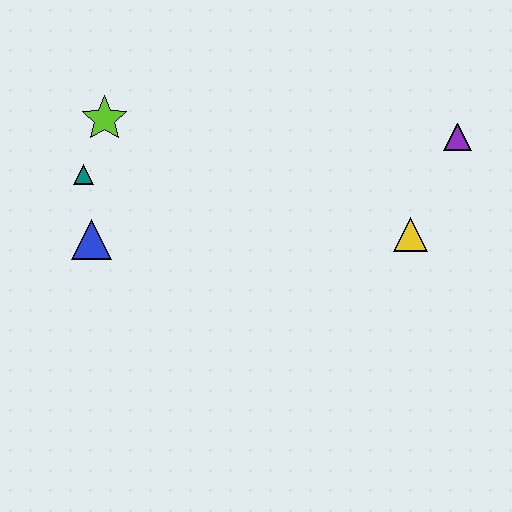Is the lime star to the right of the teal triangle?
Yes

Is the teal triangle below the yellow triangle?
No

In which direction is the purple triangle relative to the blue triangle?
The purple triangle is to the right of the blue triangle.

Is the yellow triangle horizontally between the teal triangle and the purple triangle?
Yes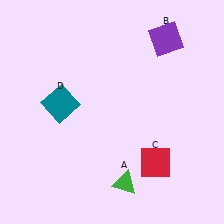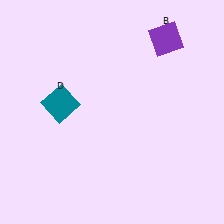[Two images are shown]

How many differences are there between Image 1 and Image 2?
There are 2 differences between the two images.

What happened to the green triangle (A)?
The green triangle (A) was removed in Image 2. It was in the bottom-right area of Image 1.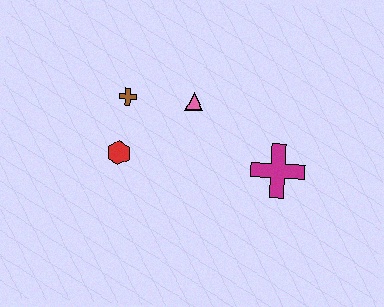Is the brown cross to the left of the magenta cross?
Yes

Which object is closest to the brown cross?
The red hexagon is closest to the brown cross.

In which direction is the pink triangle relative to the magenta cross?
The pink triangle is to the left of the magenta cross.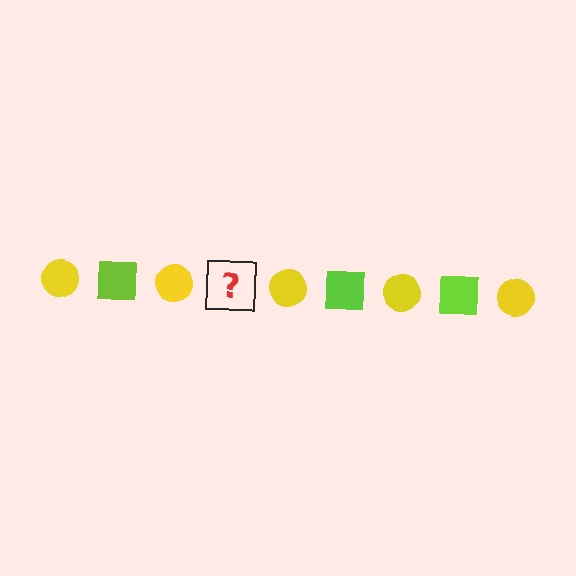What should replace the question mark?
The question mark should be replaced with a lime square.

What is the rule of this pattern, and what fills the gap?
The rule is that the pattern alternates between yellow circle and lime square. The gap should be filled with a lime square.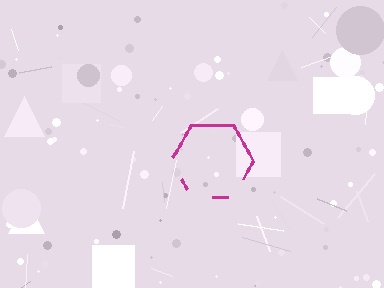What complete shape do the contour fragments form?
The contour fragments form a hexagon.